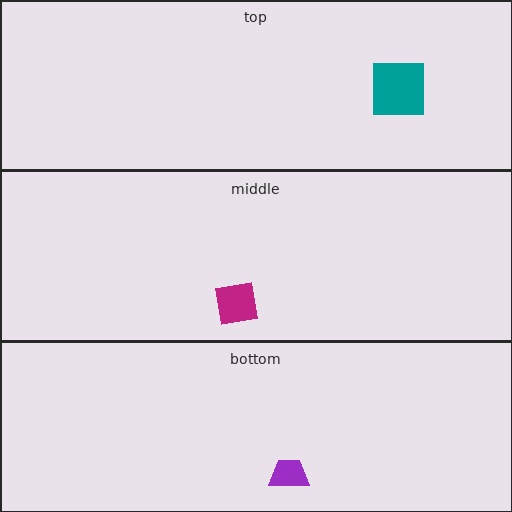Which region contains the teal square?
The top region.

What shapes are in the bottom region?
The purple trapezoid.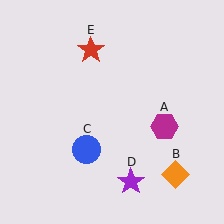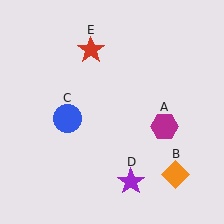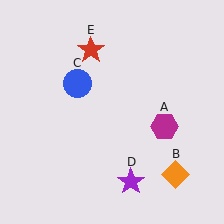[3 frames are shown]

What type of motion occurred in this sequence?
The blue circle (object C) rotated clockwise around the center of the scene.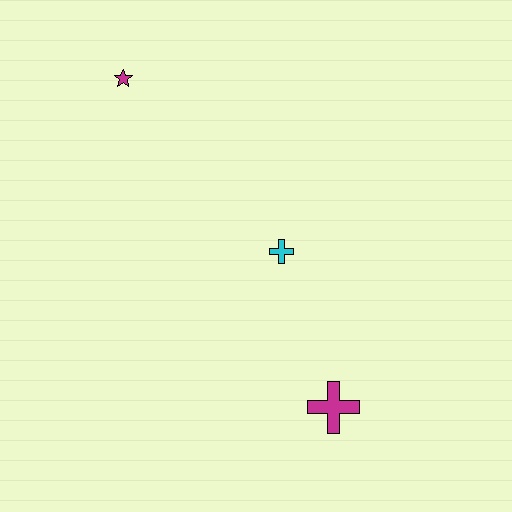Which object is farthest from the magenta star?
The magenta cross is farthest from the magenta star.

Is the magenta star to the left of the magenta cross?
Yes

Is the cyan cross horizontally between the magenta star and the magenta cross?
Yes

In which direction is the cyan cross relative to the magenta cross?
The cyan cross is above the magenta cross.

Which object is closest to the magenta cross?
The cyan cross is closest to the magenta cross.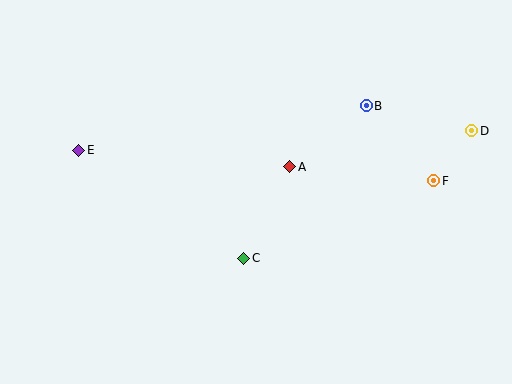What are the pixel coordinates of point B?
Point B is at (366, 106).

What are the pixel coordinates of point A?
Point A is at (290, 167).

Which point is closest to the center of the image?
Point A at (290, 167) is closest to the center.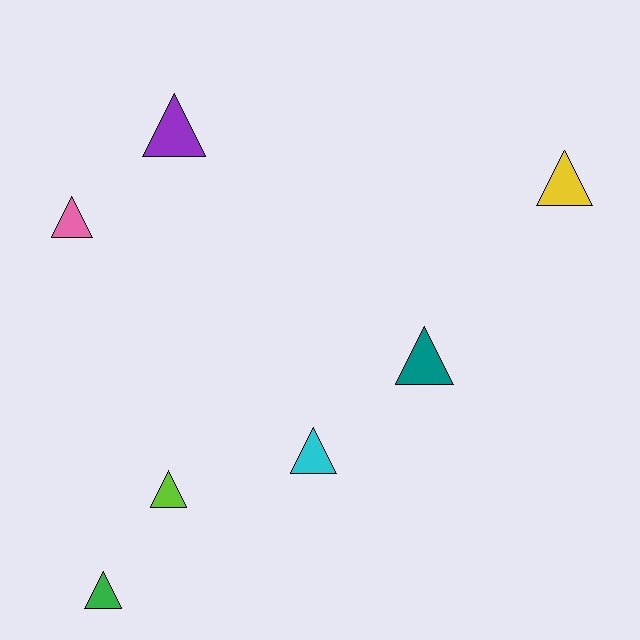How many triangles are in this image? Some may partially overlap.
There are 7 triangles.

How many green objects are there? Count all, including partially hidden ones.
There is 1 green object.